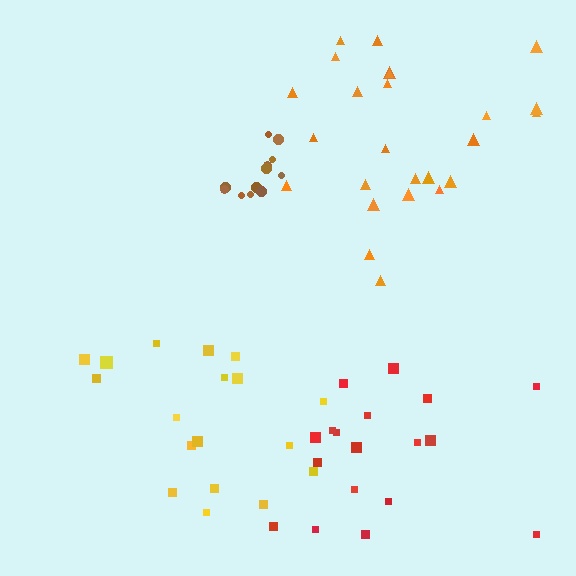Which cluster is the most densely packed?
Brown.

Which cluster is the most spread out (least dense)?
Red.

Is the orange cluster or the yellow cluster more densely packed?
Orange.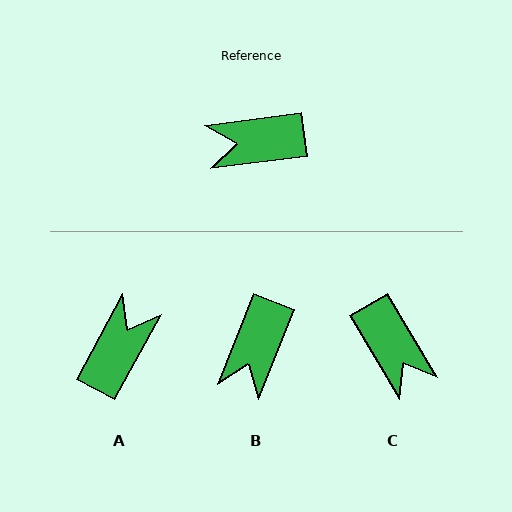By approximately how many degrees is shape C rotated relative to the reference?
Approximately 113 degrees counter-clockwise.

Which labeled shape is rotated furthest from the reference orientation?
A, about 126 degrees away.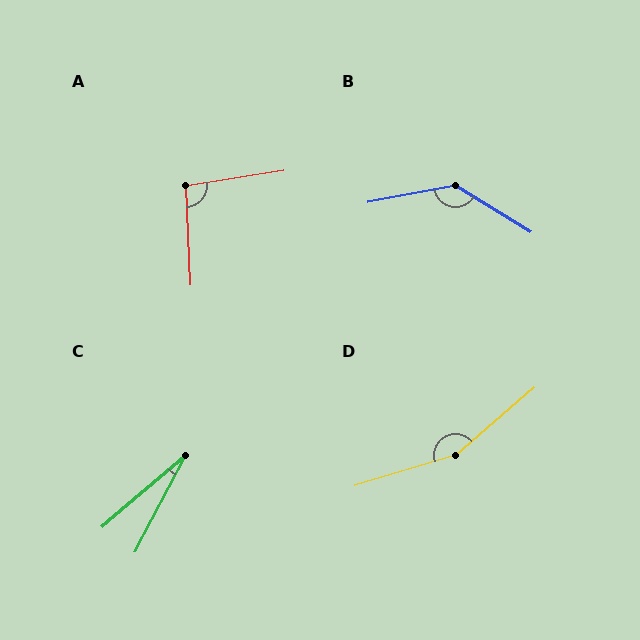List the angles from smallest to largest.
C (22°), A (96°), B (137°), D (156°).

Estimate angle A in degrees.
Approximately 96 degrees.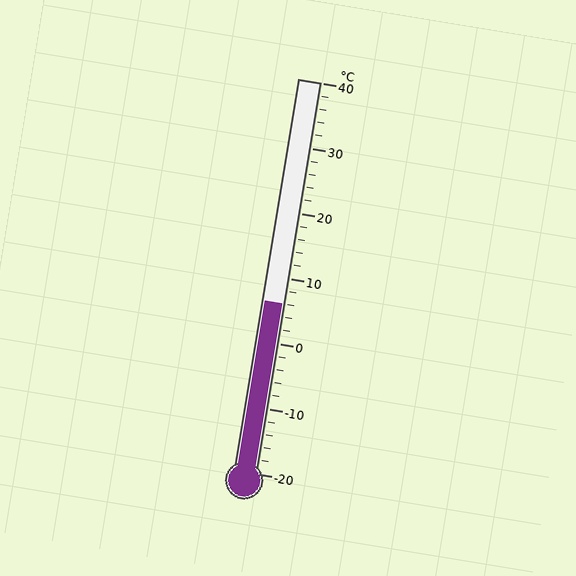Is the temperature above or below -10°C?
The temperature is above -10°C.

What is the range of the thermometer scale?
The thermometer scale ranges from -20°C to 40°C.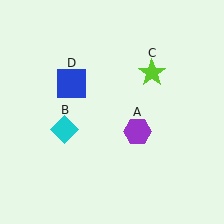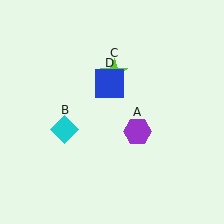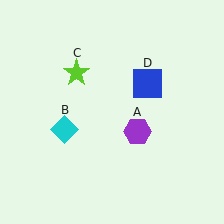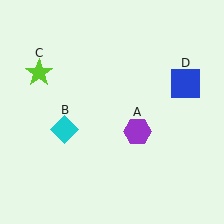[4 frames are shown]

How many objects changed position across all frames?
2 objects changed position: lime star (object C), blue square (object D).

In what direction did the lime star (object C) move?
The lime star (object C) moved left.